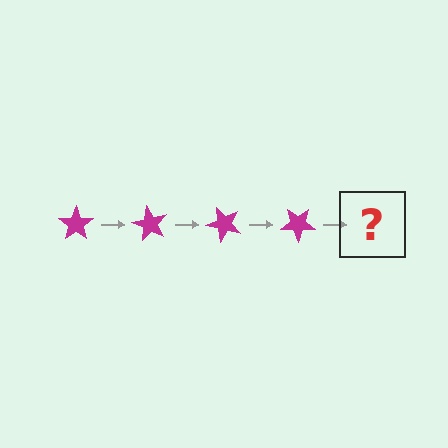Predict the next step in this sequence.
The next step is a magenta star rotated 240 degrees.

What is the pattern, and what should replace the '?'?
The pattern is that the star rotates 60 degrees each step. The '?' should be a magenta star rotated 240 degrees.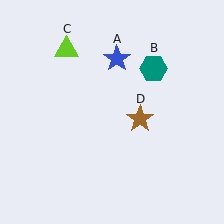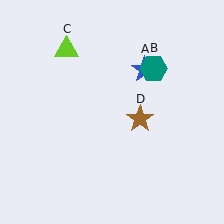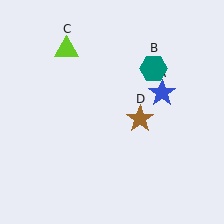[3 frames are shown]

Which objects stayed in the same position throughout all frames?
Teal hexagon (object B) and lime triangle (object C) and brown star (object D) remained stationary.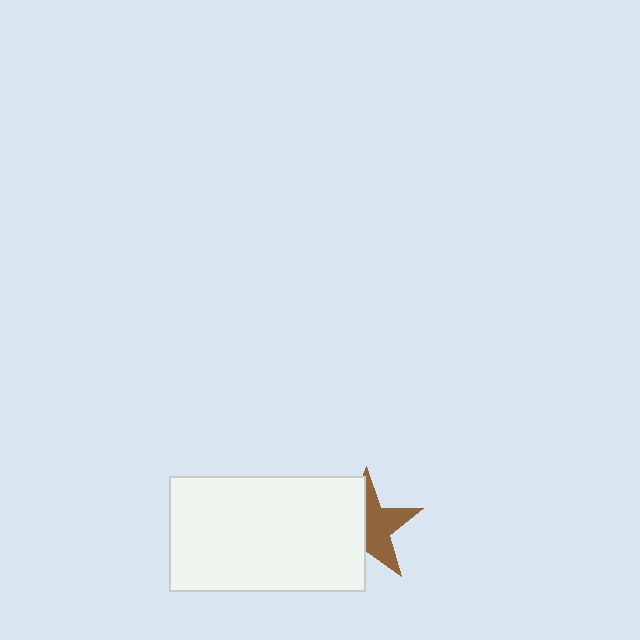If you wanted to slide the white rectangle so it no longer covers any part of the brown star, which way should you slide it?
Slide it left — that is the most direct way to separate the two shapes.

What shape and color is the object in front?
The object in front is a white rectangle.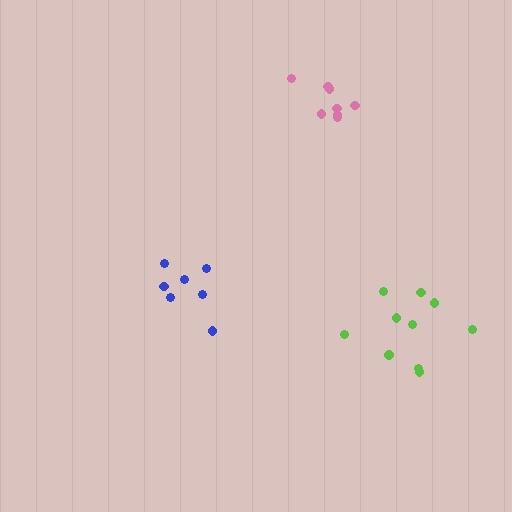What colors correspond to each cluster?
The clusters are colored: lime, blue, pink.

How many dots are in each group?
Group 1: 10 dots, Group 2: 7 dots, Group 3: 8 dots (25 total).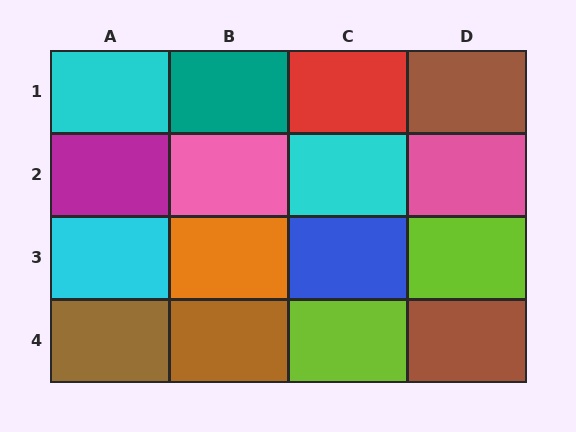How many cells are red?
1 cell is red.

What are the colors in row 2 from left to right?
Magenta, pink, cyan, pink.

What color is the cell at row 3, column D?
Lime.